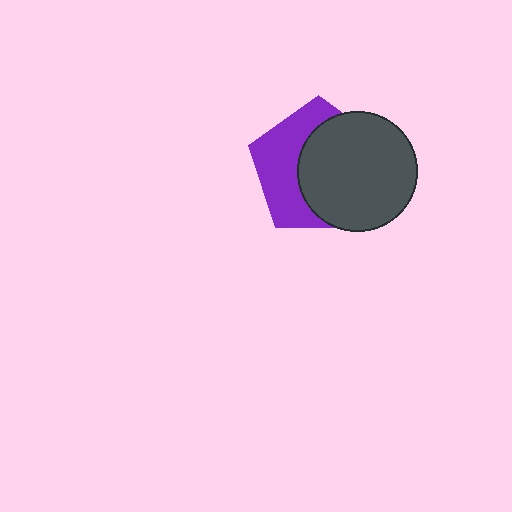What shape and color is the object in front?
The object in front is a dark gray circle.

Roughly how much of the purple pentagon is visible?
A small part of it is visible (roughly 43%).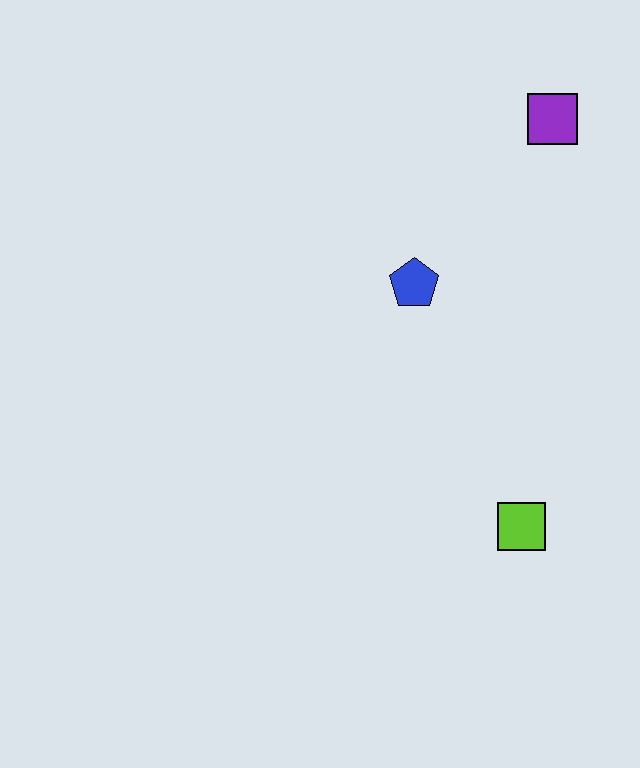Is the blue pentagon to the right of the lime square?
No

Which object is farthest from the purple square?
The lime square is farthest from the purple square.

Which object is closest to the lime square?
The blue pentagon is closest to the lime square.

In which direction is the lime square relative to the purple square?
The lime square is below the purple square.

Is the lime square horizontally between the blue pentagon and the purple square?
Yes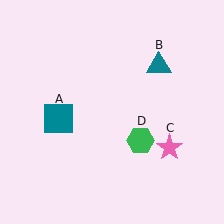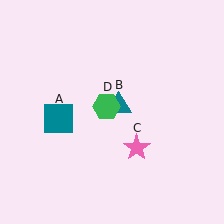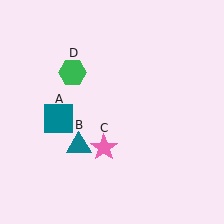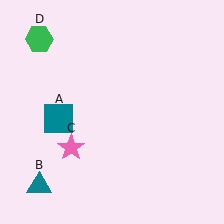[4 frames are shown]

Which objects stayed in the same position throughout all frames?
Teal square (object A) remained stationary.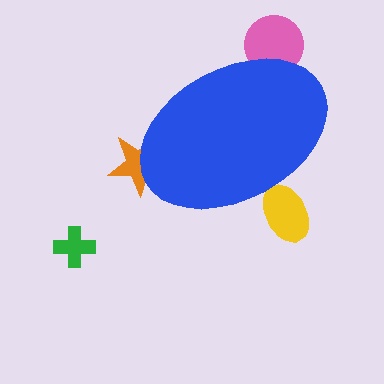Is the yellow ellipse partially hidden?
Yes, the yellow ellipse is partially hidden behind the blue ellipse.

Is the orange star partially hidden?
Yes, the orange star is partially hidden behind the blue ellipse.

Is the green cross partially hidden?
No, the green cross is fully visible.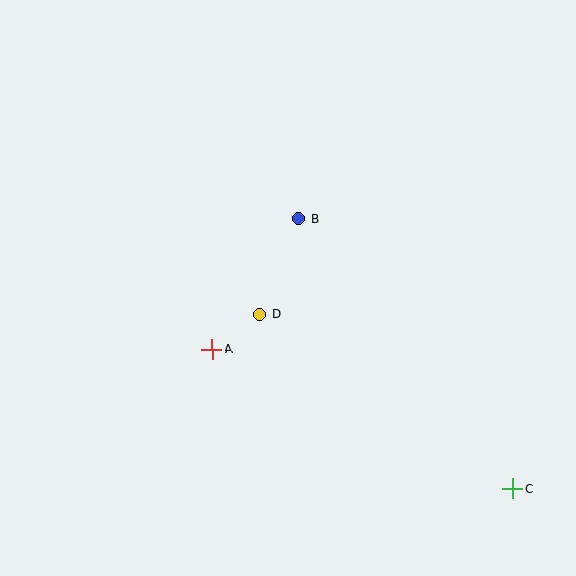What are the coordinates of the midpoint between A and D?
The midpoint between A and D is at (236, 332).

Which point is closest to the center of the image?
Point D at (260, 315) is closest to the center.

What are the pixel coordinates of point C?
Point C is at (512, 489).